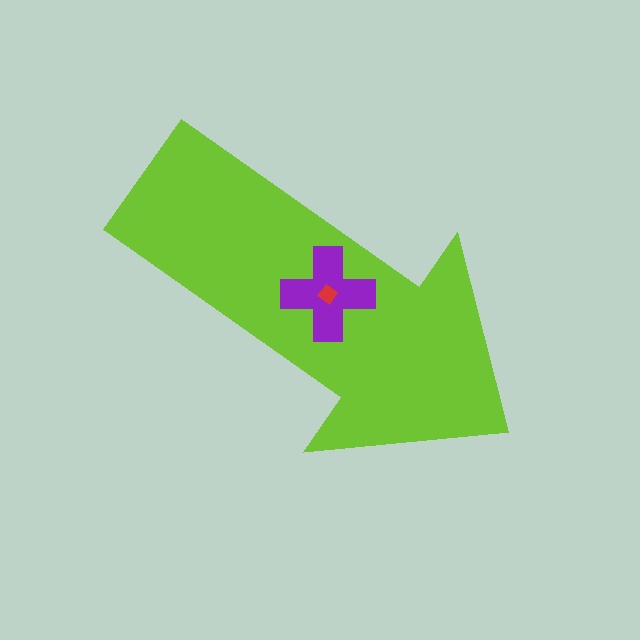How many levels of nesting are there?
3.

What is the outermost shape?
The lime arrow.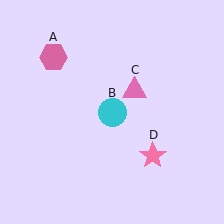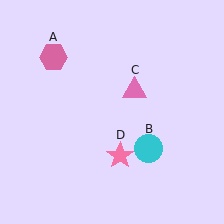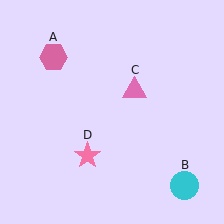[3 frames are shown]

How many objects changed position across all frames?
2 objects changed position: cyan circle (object B), pink star (object D).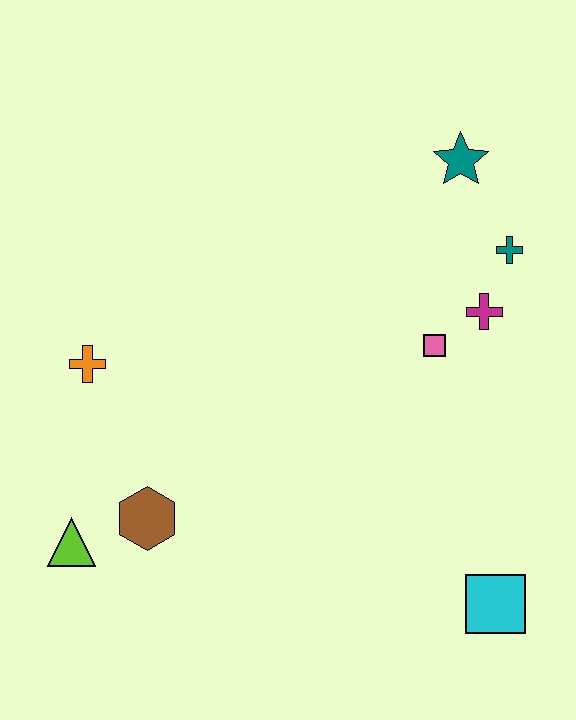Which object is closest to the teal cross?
The magenta cross is closest to the teal cross.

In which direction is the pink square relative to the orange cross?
The pink square is to the right of the orange cross.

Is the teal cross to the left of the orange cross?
No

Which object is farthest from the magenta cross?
The lime triangle is farthest from the magenta cross.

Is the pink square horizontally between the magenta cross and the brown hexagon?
Yes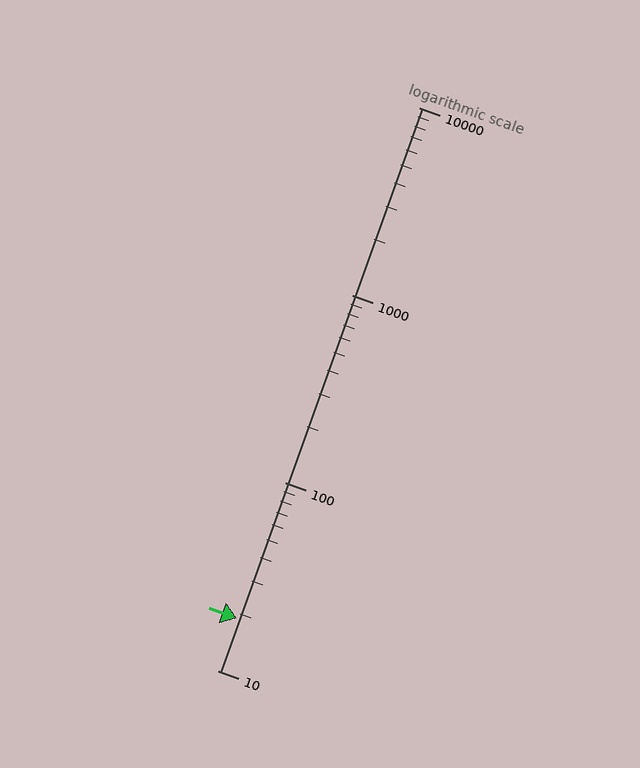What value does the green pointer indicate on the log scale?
The pointer indicates approximately 19.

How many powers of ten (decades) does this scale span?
The scale spans 3 decades, from 10 to 10000.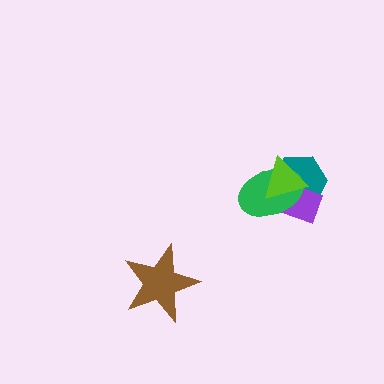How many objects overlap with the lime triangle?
3 objects overlap with the lime triangle.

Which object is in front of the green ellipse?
The lime triangle is in front of the green ellipse.